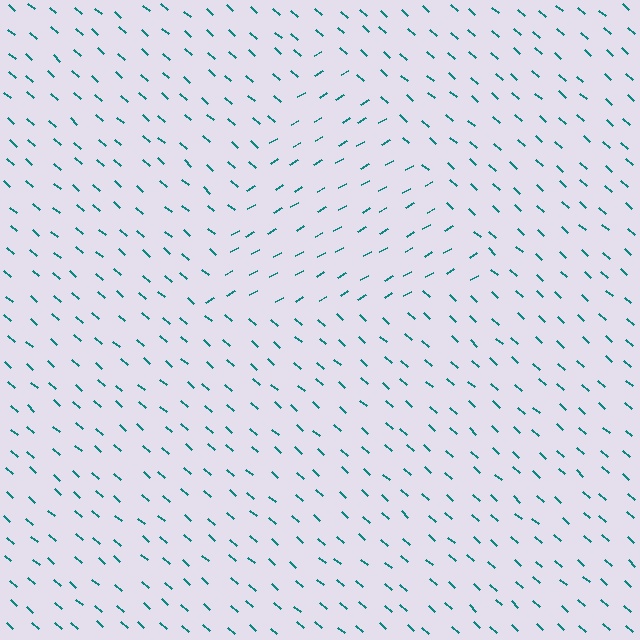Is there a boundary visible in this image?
Yes, there is a texture boundary formed by a change in line orientation.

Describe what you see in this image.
The image is filled with small teal line segments. A triangle region in the image has lines oriented differently from the surrounding lines, creating a visible texture boundary.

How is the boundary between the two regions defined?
The boundary is defined purely by a change in line orientation (approximately 72 degrees difference). All lines are the same color and thickness.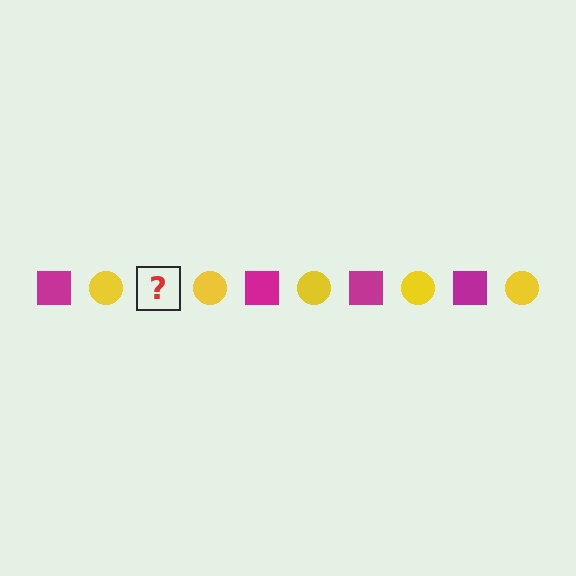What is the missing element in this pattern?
The missing element is a magenta square.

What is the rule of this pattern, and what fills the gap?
The rule is that the pattern alternates between magenta square and yellow circle. The gap should be filled with a magenta square.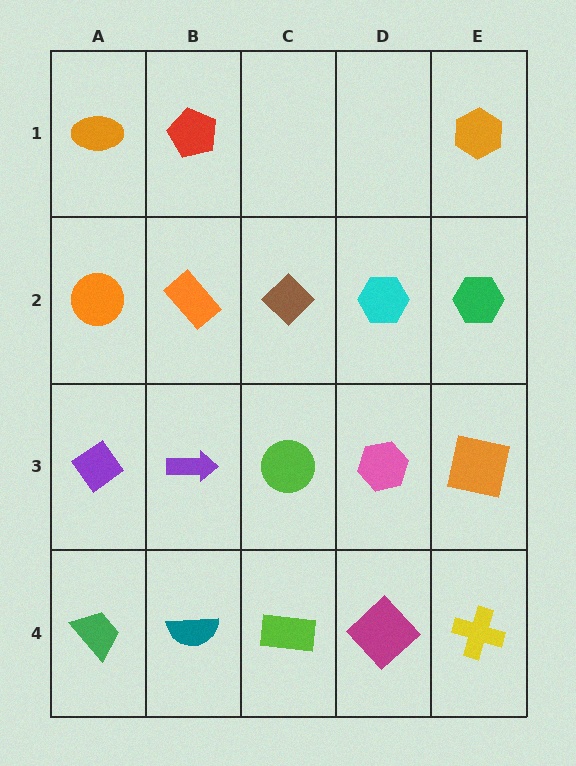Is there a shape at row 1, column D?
No, that cell is empty.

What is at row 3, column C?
A lime circle.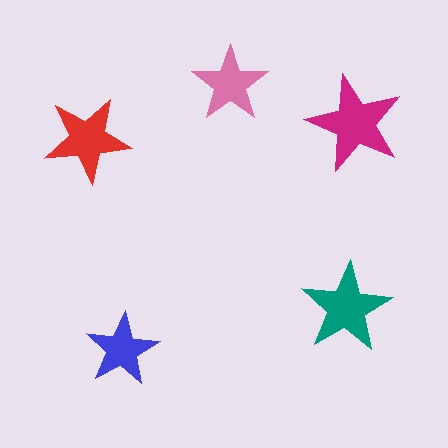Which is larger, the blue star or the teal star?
The teal one.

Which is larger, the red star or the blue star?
The red one.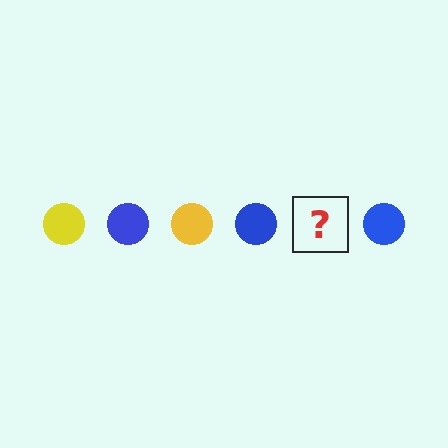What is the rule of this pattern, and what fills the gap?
The rule is that the pattern cycles through yellow, blue circles. The gap should be filled with a yellow circle.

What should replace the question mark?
The question mark should be replaced with a yellow circle.